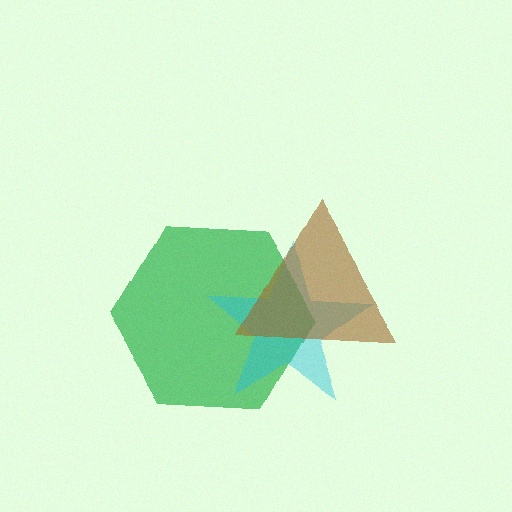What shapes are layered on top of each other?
The layered shapes are: a green hexagon, a cyan star, a brown triangle.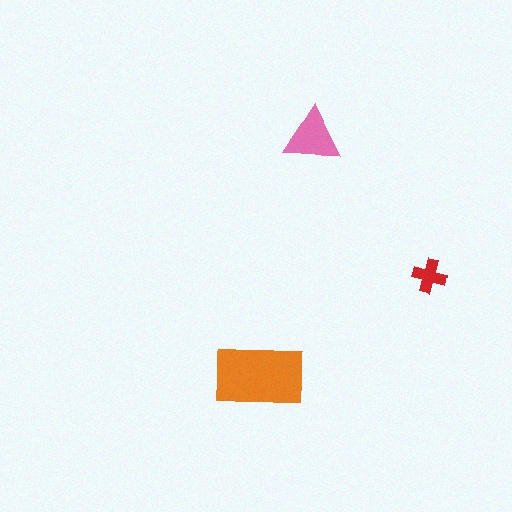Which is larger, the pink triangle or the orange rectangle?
The orange rectangle.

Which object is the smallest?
The red cross.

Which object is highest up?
The pink triangle is topmost.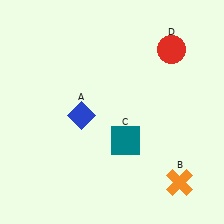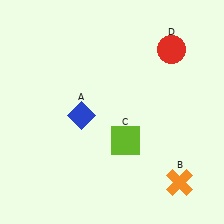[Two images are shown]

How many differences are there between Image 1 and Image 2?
There is 1 difference between the two images.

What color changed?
The square (C) changed from teal in Image 1 to lime in Image 2.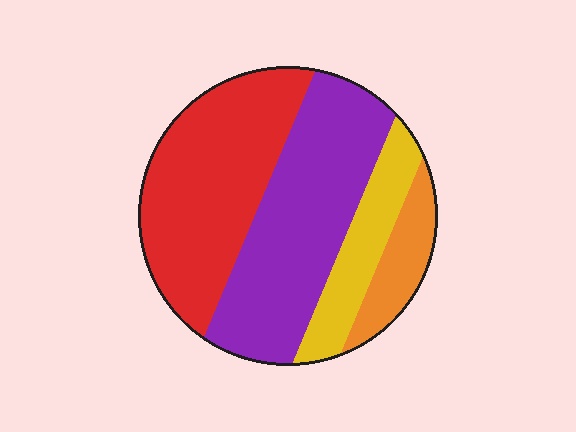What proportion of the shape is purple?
Purple covers roughly 40% of the shape.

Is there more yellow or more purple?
Purple.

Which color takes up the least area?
Orange, at roughly 10%.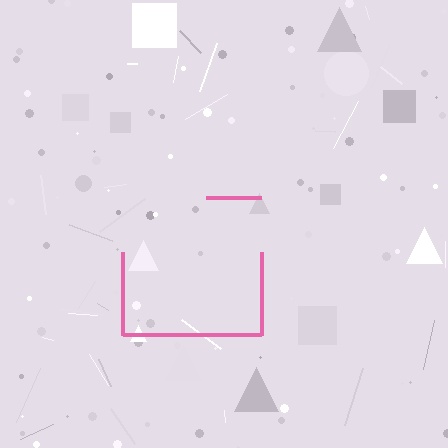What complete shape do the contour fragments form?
The contour fragments form a square.